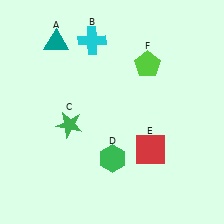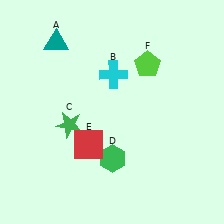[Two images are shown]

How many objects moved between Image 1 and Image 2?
2 objects moved between the two images.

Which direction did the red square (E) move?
The red square (E) moved left.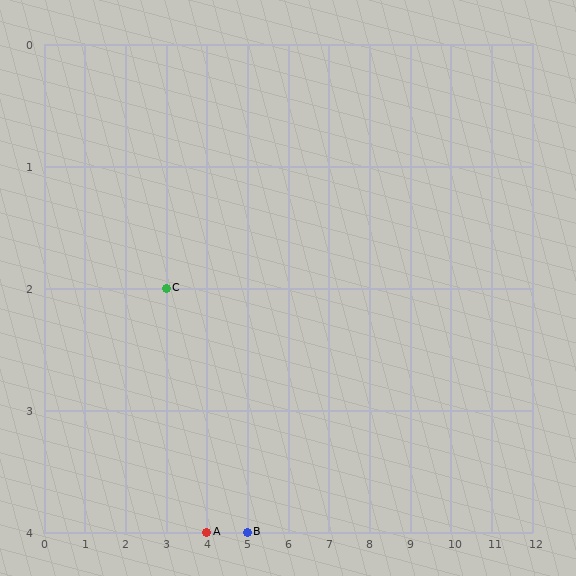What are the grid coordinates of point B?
Point B is at grid coordinates (5, 4).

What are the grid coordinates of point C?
Point C is at grid coordinates (3, 2).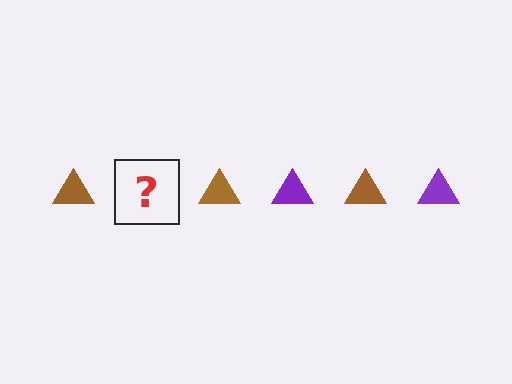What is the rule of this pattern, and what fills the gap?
The rule is that the pattern cycles through brown, purple triangles. The gap should be filled with a purple triangle.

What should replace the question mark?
The question mark should be replaced with a purple triangle.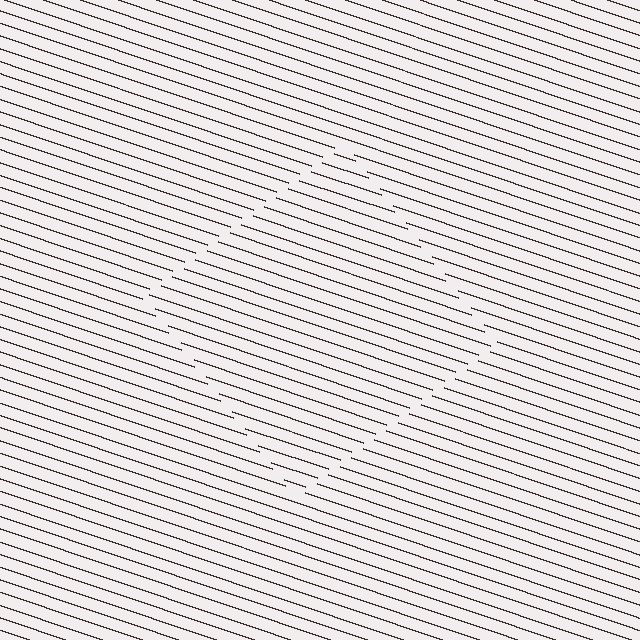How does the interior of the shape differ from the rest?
The interior of the shape contains the same grating, shifted by half a period — the contour is defined by the phase discontinuity where line-ends from the inner and outer gratings abut.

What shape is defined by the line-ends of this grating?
An illusory square. The interior of the shape contains the same grating, shifted by half a period — the contour is defined by the phase discontinuity where line-ends from the inner and outer gratings abut.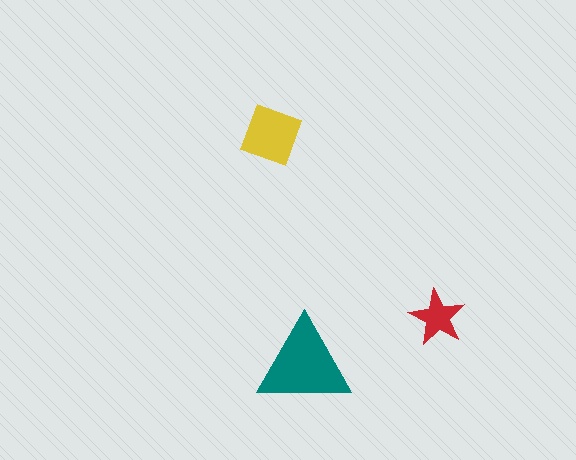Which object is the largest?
The teal triangle.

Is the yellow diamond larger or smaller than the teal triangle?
Smaller.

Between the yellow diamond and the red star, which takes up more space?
The yellow diamond.